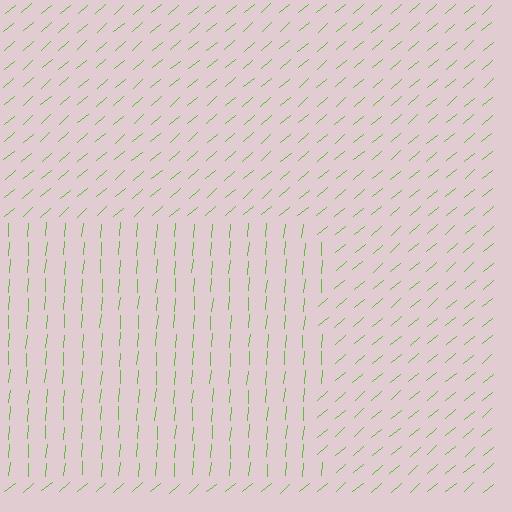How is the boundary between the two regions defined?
The boundary is defined purely by a change in line orientation (approximately 45 degrees difference). All lines are the same color and thickness.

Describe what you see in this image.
The image is filled with small lime line segments. A rectangle region in the image has lines oriented differently from the surrounding lines, creating a visible texture boundary.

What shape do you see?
I see a rectangle.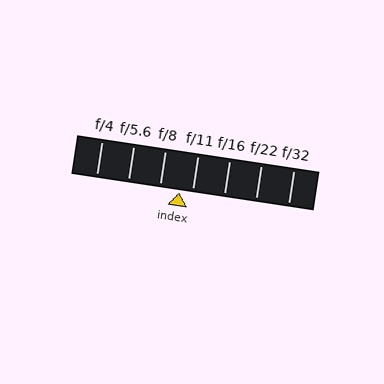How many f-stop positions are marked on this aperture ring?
There are 7 f-stop positions marked.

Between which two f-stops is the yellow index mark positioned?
The index mark is between f/8 and f/11.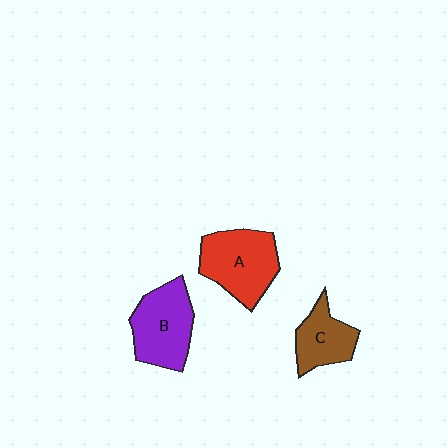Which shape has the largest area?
Shape A (red).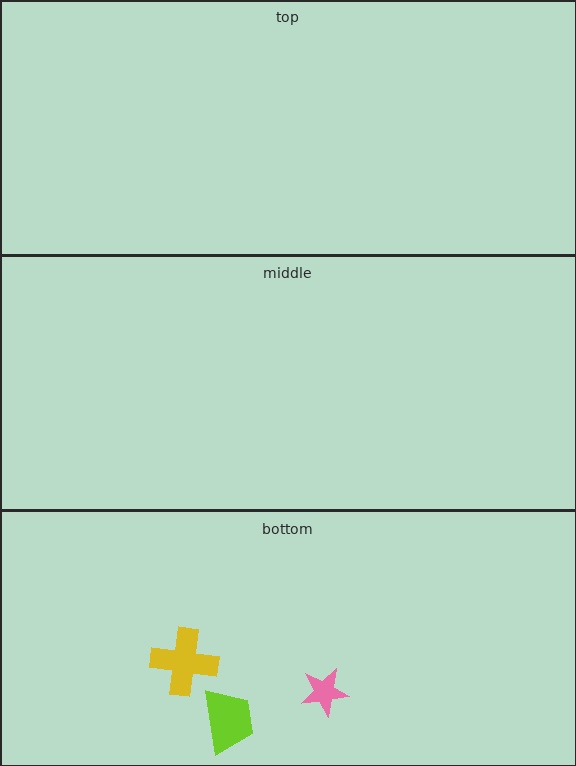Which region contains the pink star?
The bottom region.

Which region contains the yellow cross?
The bottom region.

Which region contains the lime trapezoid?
The bottom region.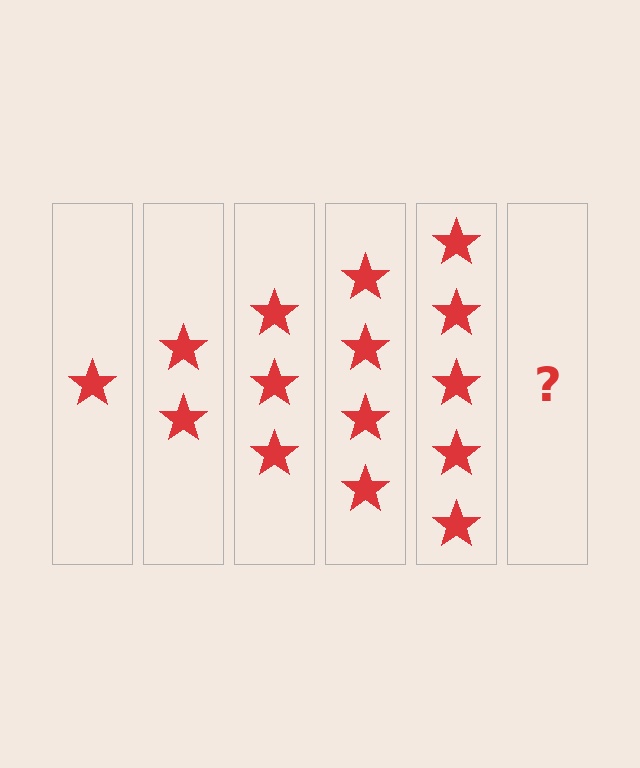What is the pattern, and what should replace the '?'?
The pattern is that each step adds one more star. The '?' should be 6 stars.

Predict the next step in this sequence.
The next step is 6 stars.